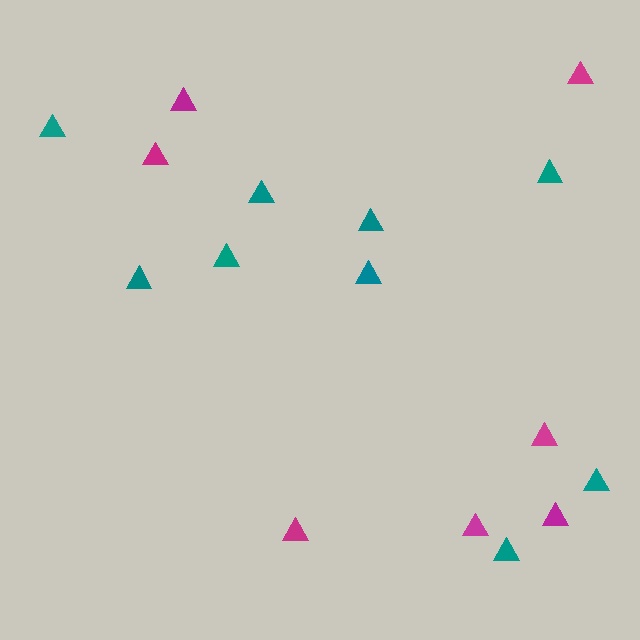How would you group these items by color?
There are 2 groups: one group of magenta triangles (7) and one group of teal triangles (9).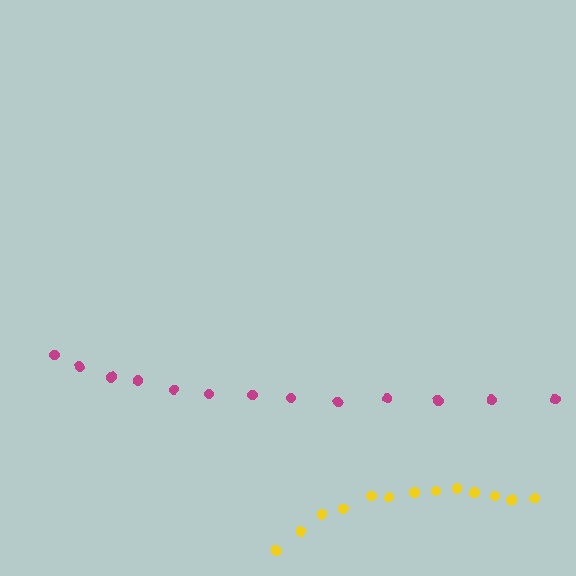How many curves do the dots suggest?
There are 2 distinct paths.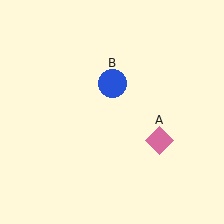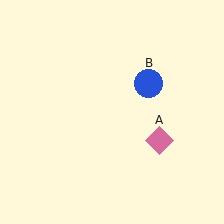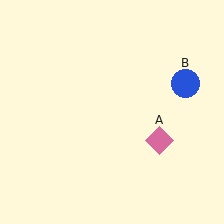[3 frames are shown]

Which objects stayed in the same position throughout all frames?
Pink diamond (object A) remained stationary.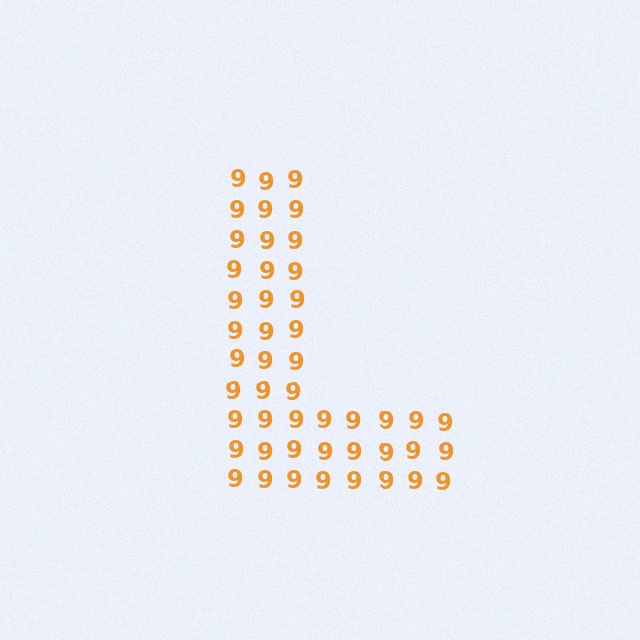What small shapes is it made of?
It is made of small digit 9's.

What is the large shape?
The large shape is the letter L.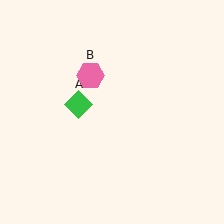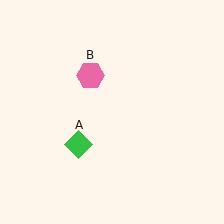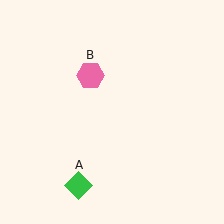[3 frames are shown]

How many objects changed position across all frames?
1 object changed position: green diamond (object A).